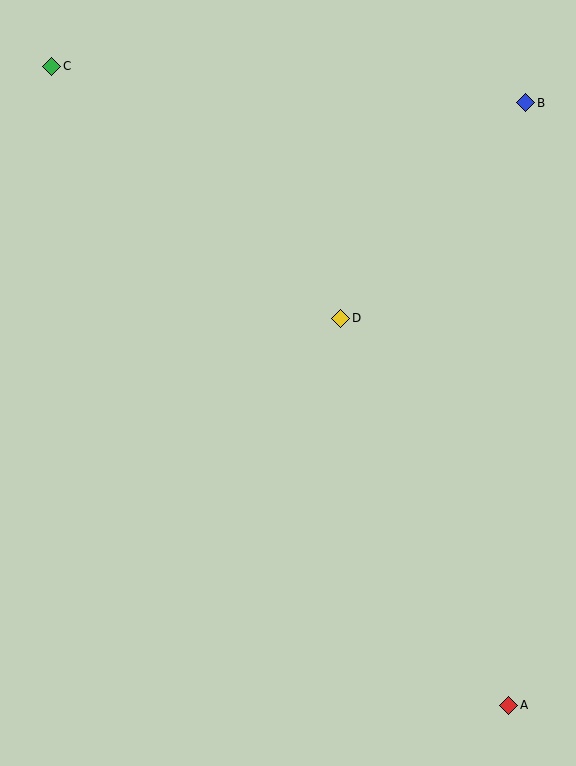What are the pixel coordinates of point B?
Point B is at (526, 103).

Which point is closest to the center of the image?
Point D at (341, 318) is closest to the center.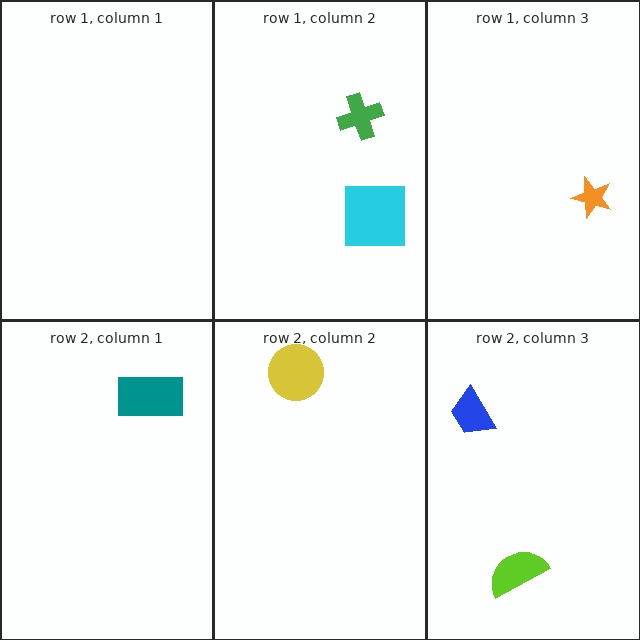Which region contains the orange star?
The row 1, column 3 region.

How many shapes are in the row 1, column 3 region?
1.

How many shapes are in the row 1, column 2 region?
2.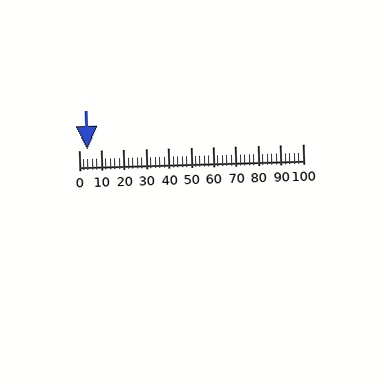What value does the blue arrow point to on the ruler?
The blue arrow points to approximately 4.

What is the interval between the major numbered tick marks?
The major tick marks are spaced 10 units apart.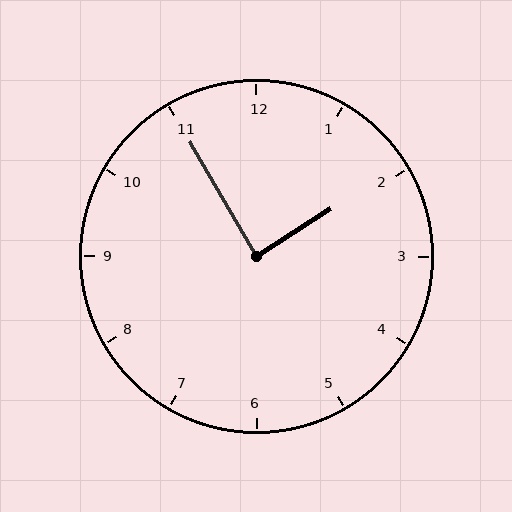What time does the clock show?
1:55.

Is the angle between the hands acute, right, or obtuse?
It is right.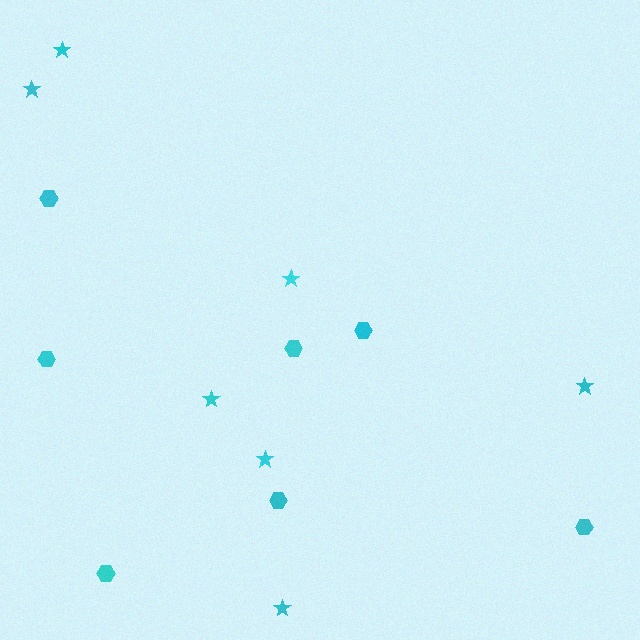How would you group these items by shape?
There are 2 groups: one group of hexagons (7) and one group of stars (7).